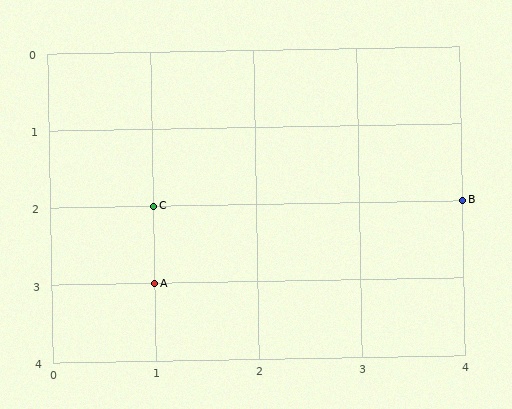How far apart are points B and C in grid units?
Points B and C are 3 columns apart.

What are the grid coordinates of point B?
Point B is at grid coordinates (4, 2).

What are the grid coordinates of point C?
Point C is at grid coordinates (1, 2).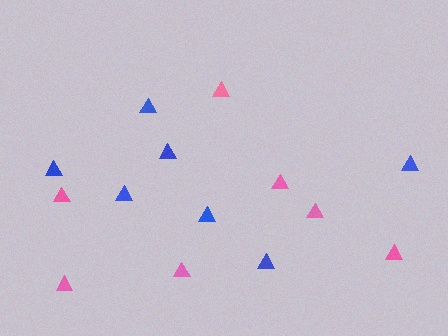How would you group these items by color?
There are 2 groups: one group of pink triangles (7) and one group of blue triangles (7).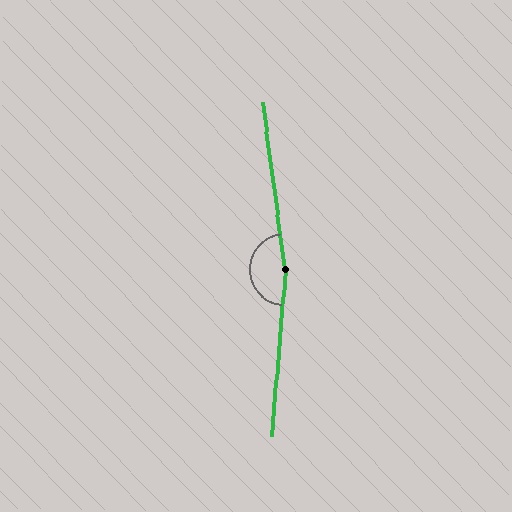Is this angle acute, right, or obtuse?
It is obtuse.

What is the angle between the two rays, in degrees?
Approximately 168 degrees.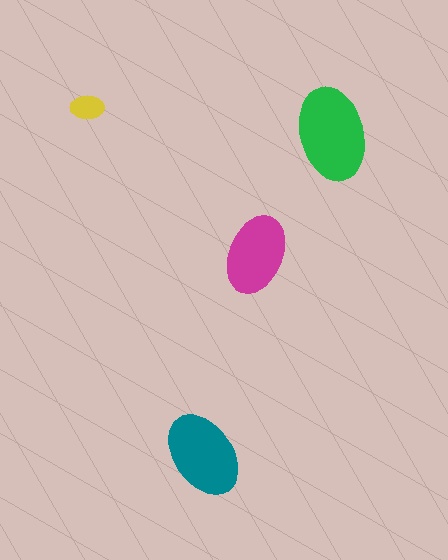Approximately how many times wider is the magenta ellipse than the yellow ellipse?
About 2.5 times wider.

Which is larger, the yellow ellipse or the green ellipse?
The green one.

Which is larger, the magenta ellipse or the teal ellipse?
The teal one.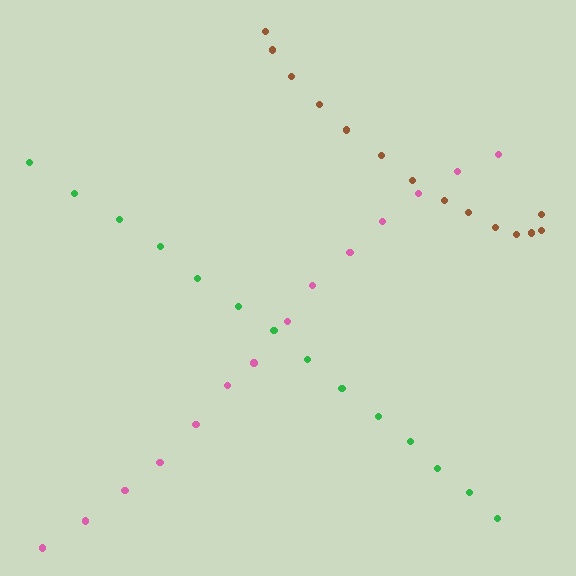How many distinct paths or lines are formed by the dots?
There are 3 distinct paths.